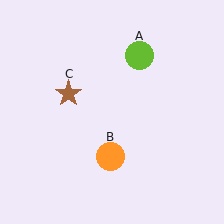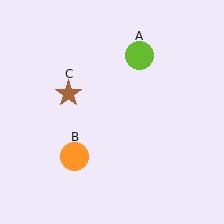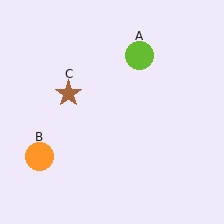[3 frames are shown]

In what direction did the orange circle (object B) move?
The orange circle (object B) moved left.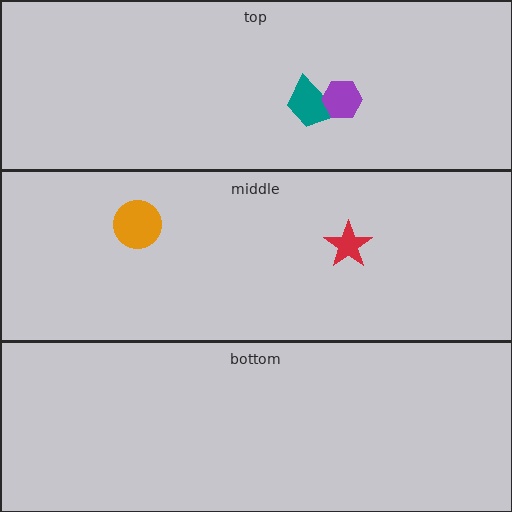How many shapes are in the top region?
2.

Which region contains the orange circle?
The middle region.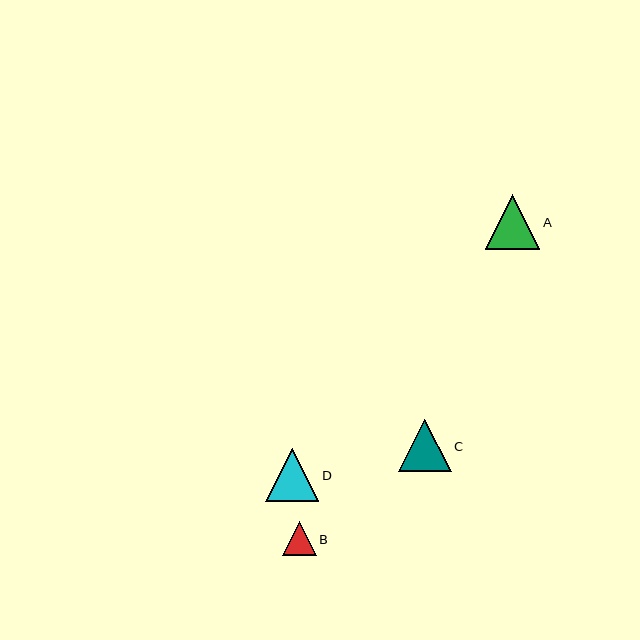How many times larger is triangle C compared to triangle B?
Triangle C is approximately 1.6 times the size of triangle B.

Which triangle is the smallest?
Triangle B is the smallest with a size of approximately 34 pixels.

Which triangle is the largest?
Triangle A is the largest with a size of approximately 54 pixels.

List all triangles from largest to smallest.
From largest to smallest: A, D, C, B.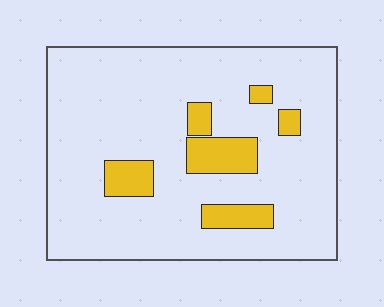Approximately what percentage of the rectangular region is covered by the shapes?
Approximately 15%.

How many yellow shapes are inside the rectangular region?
6.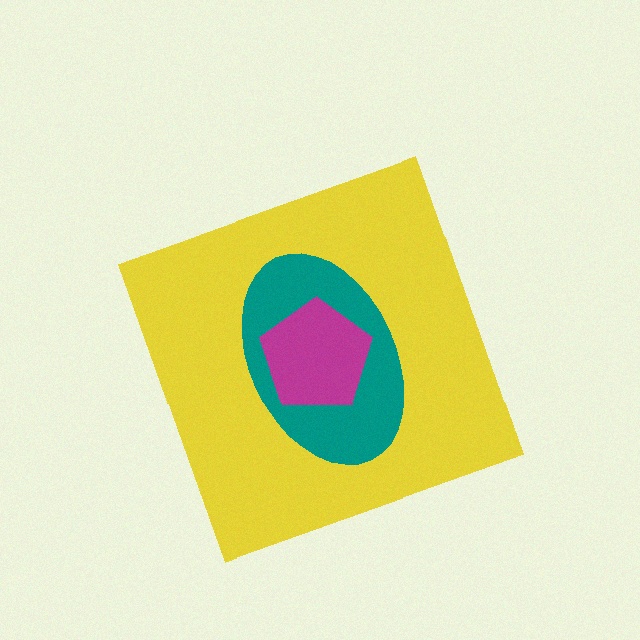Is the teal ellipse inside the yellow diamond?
Yes.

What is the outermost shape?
The yellow diamond.